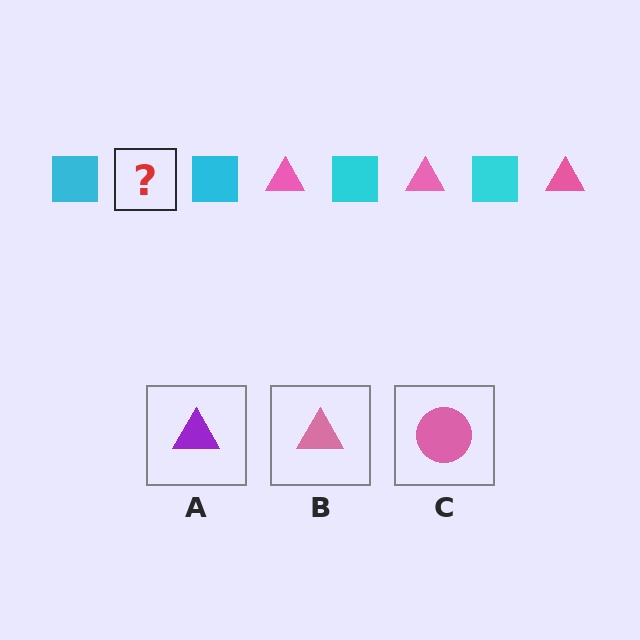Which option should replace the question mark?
Option B.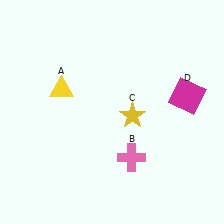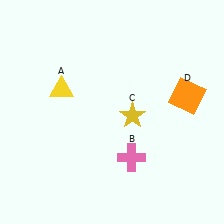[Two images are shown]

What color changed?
The square (D) changed from magenta in Image 1 to orange in Image 2.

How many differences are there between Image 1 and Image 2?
There is 1 difference between the two images.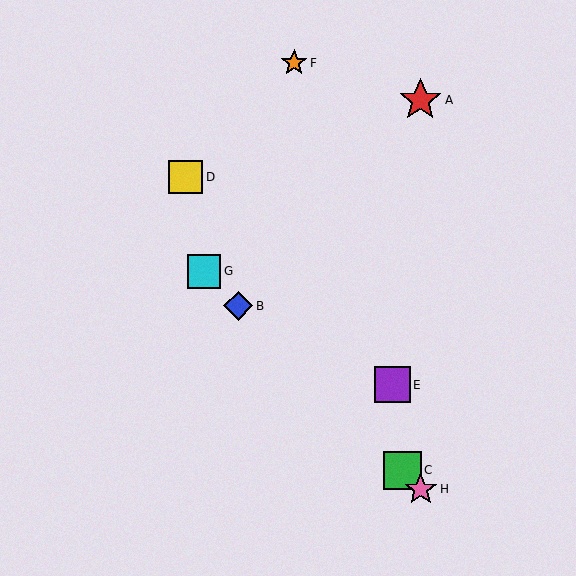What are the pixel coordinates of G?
Object G is at (204, 271).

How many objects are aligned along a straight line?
4 objects (B, C, G, H) are aligned along a straight line.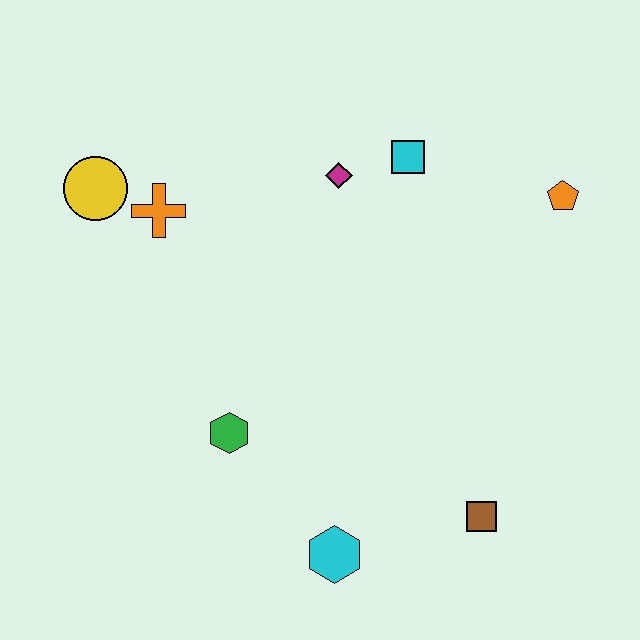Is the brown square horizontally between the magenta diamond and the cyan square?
No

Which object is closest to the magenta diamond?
The cyan square is closest to the magenta diamond.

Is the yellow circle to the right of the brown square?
No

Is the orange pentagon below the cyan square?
Yes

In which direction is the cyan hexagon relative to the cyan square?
The cyan hexagon is below the cyan square.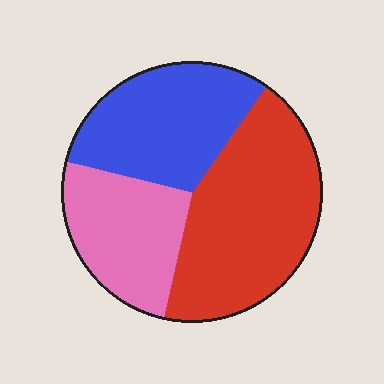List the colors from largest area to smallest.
From largest to smallest: red, blue, pink.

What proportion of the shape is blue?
Blue takes up about one third (1/3) of the shape.